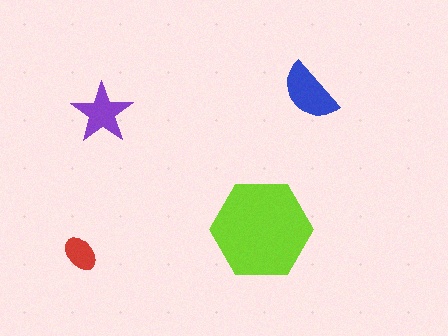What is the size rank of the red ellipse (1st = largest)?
4th.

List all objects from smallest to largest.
The red ellipse, the purple star, the blue semicircle, the lime hexagon.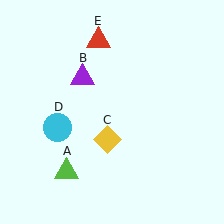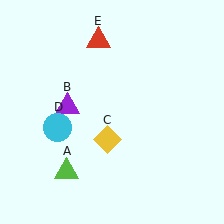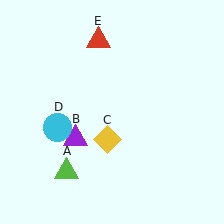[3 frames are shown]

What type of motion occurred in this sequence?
The purple triangle (object B) rotated counterclockwise around the center of the scene.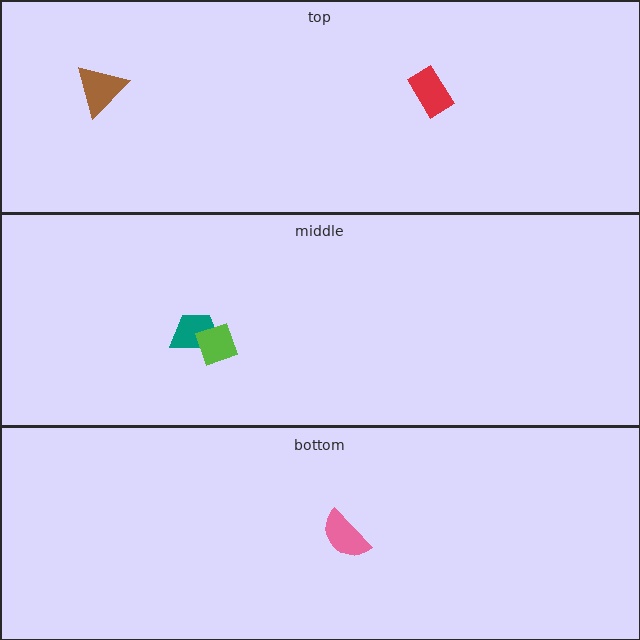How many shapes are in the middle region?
2.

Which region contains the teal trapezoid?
The middle region.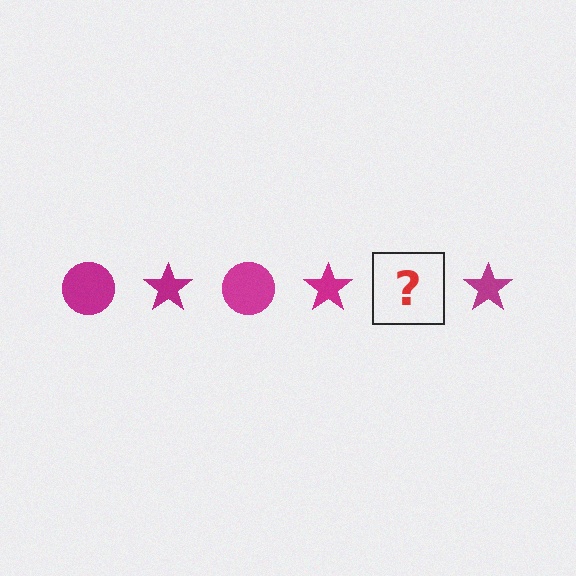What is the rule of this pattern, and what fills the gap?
The rule is that the pattern cycles through circle, star shapes in magenta. The gap should be filled with a magenta circle.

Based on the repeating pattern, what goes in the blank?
The blank should be a magenta circle.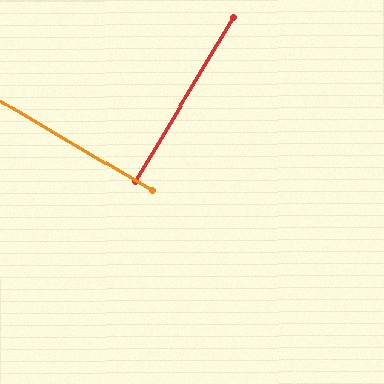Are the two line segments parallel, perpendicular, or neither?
Perpendicular — they meet at approximately 89°.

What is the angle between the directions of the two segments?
Approximately 89 degrees.